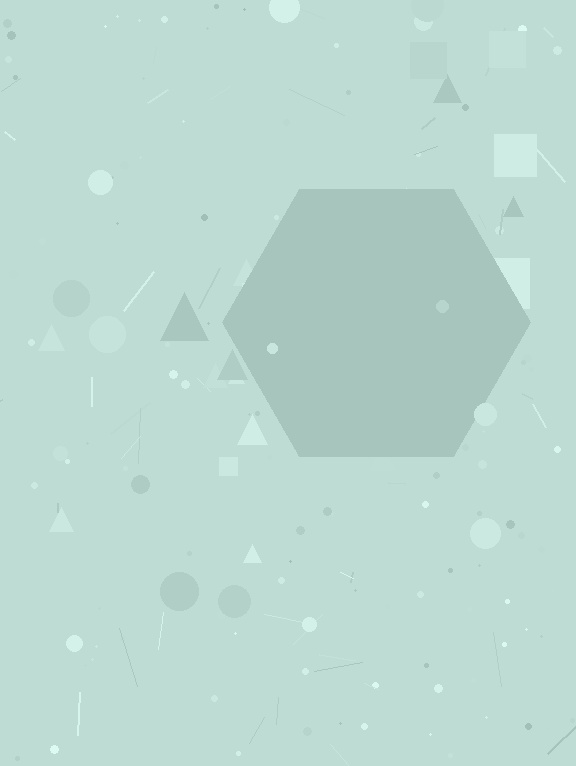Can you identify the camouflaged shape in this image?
The camouflaged shape is a hexagon.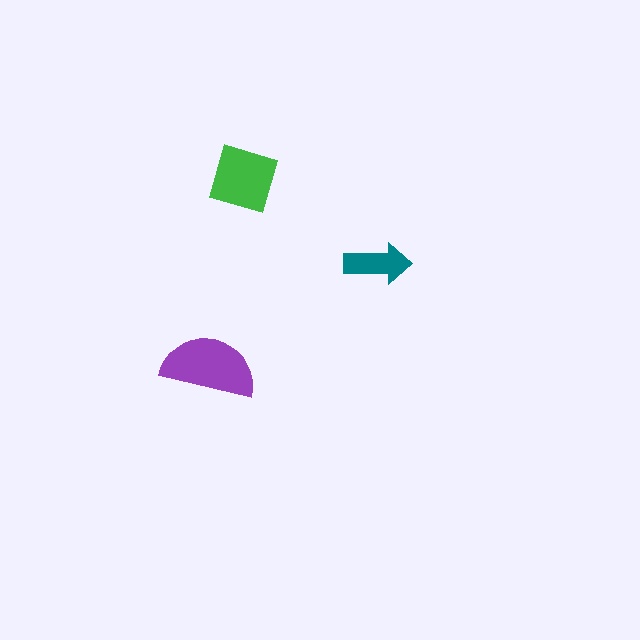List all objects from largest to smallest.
The purple semicircle, the green diamond, the teal arrow.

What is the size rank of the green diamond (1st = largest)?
2nd.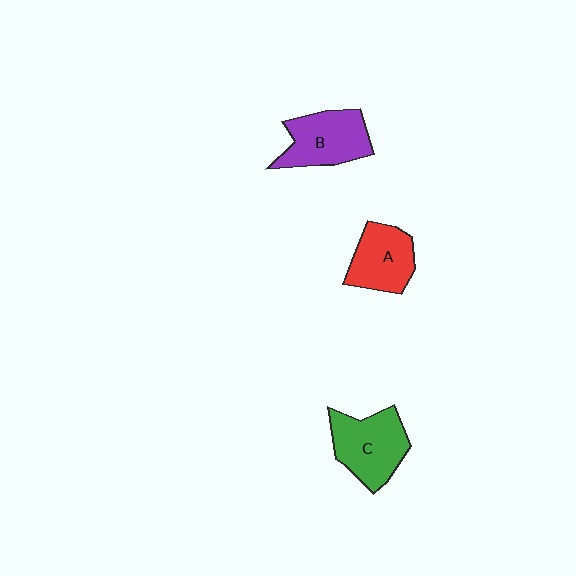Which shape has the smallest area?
Shape A (red).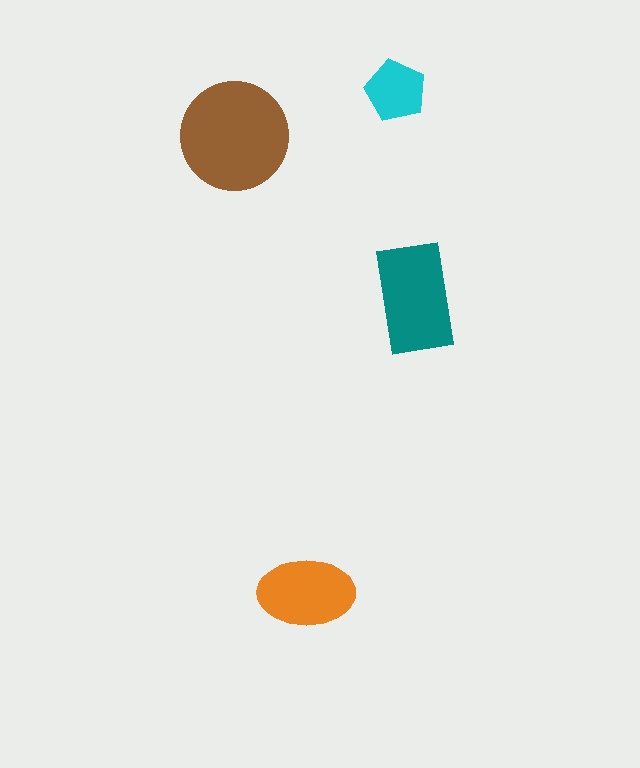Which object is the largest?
The brown circle.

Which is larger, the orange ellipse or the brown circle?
The brown circle.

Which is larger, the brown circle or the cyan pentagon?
The brown circle.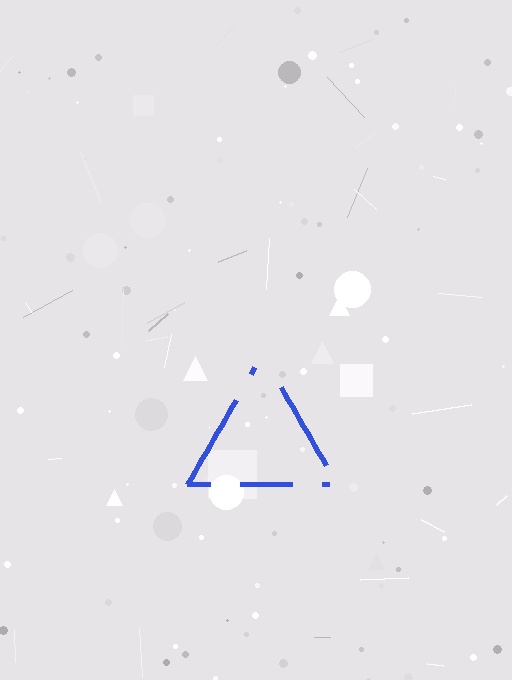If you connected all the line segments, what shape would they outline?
They would outline a triangle.